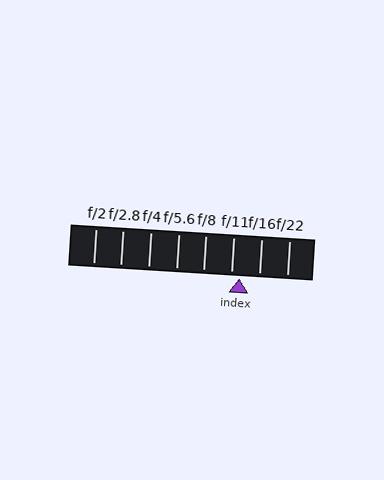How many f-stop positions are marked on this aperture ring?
There are 8 f-stop positions marked.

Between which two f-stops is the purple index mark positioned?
The index mark is between f/11 and f/16.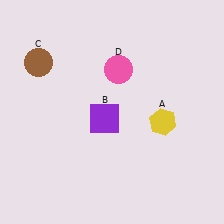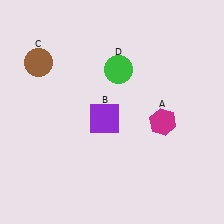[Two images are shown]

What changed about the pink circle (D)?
In Image 1, D is pink. In Image 2, it changed to green.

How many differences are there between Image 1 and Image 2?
There are 2 differences between the two images.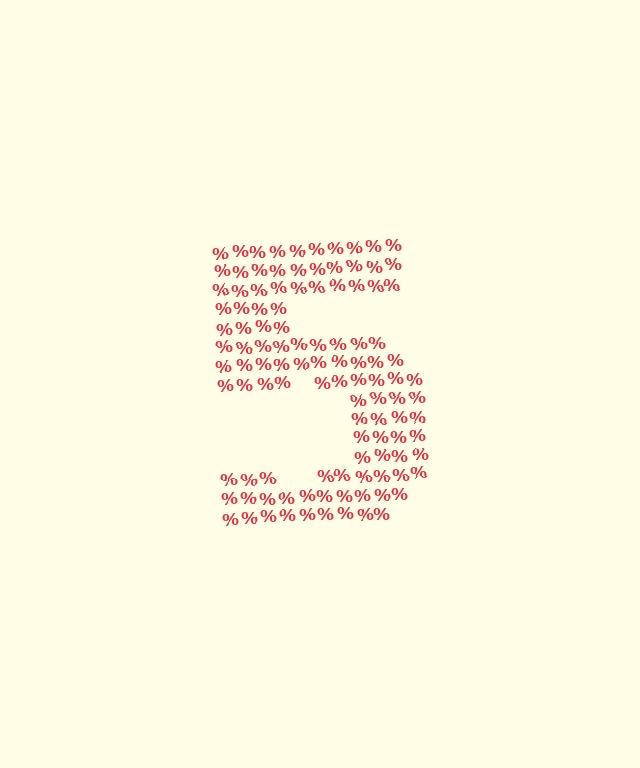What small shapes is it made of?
It is made of small percent signs.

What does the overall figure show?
The overall figure shows the digit 5.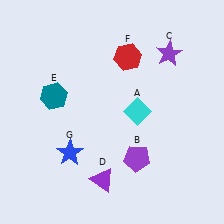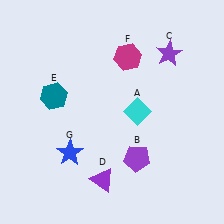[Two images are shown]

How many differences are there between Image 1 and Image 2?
There is 1 difference between the two images.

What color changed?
The hexagon (F) changed from red in Image 1 to magenta in Image 2.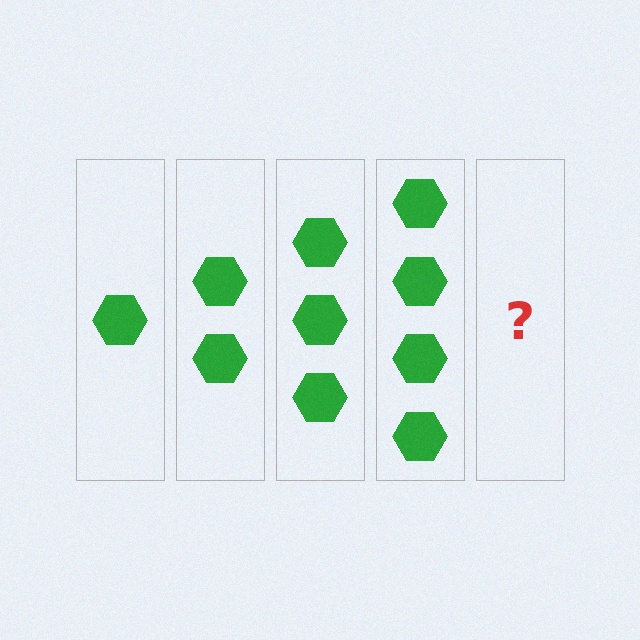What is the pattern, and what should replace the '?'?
The pattern is that each step adds one more hexagon. The '?' should be 5 hexagons.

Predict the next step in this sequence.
The next step is 5 hexagons.